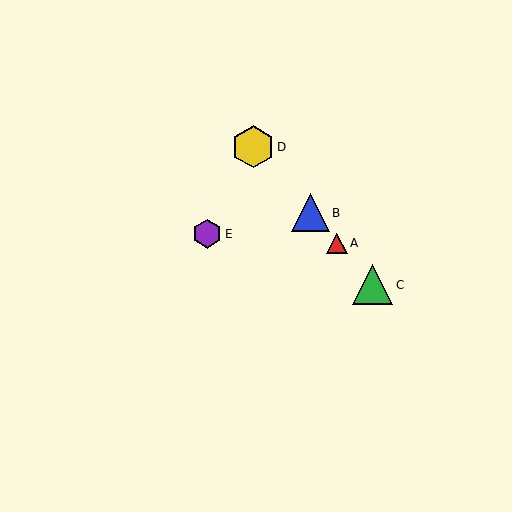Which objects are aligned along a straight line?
Objects A, B, C, D are aligned along a straight line.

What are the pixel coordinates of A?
Object A is at (337, 243).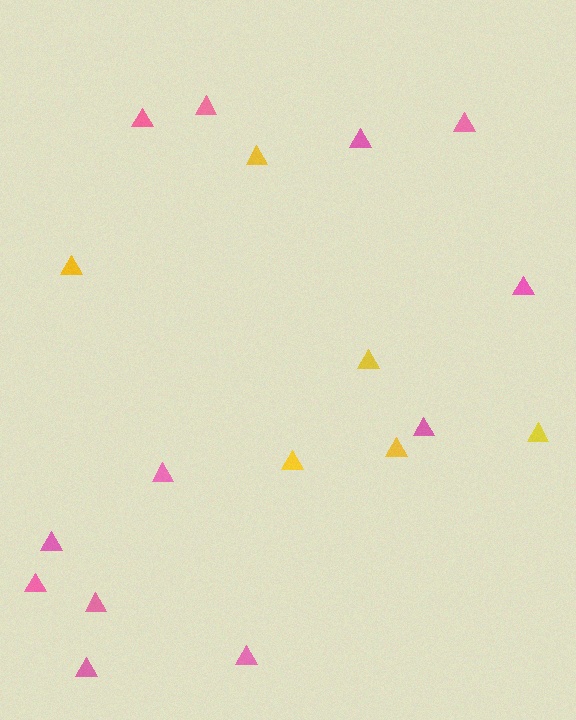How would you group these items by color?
There are 2 groups: one group of yellow triangles (6) and one group of pink triangles (12).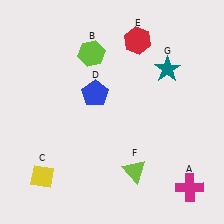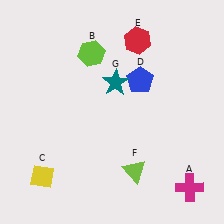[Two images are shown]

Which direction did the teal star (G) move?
The teal star (G) moved left.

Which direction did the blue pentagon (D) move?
The blue pentagon (D) moved right.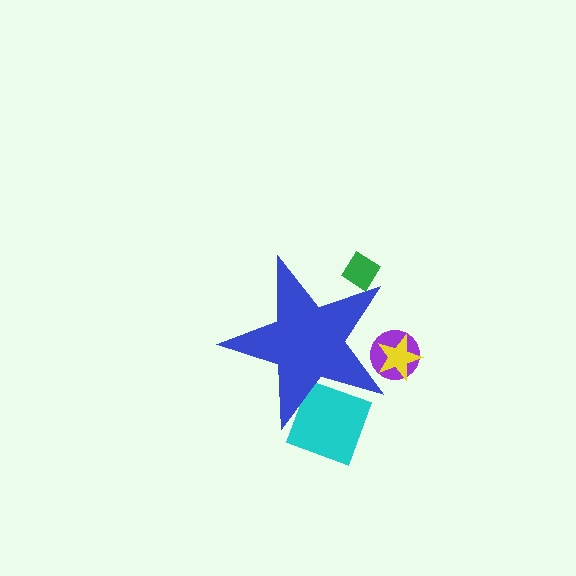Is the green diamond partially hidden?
Yes, the green diamond is partially hidden behind the blue star.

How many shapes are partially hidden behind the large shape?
4 shapes are partially hidden.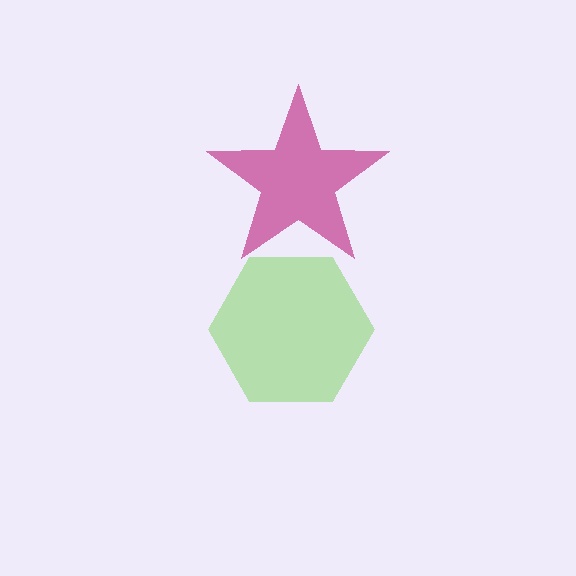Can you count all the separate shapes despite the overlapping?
Yes, there are 2 separate shapes.